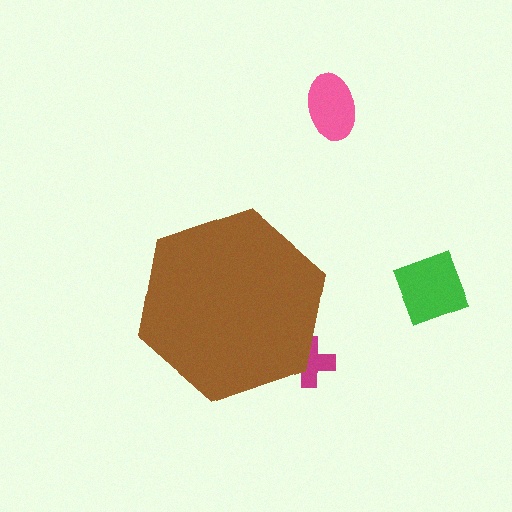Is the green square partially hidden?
No, the green square is fully visible.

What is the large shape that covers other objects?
A brown hexagon.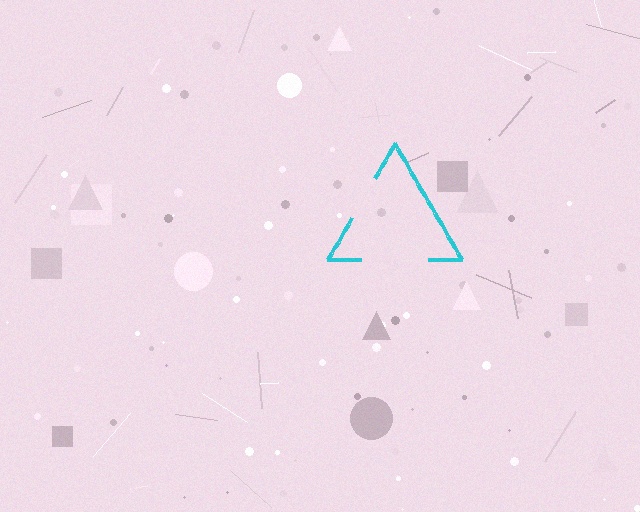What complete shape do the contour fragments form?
The contour fragments form a triangle.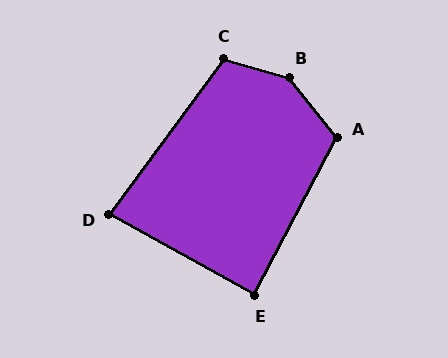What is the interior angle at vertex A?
Approximately 114 degrees (obtuse).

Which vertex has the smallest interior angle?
D, at approximately 83 degrees.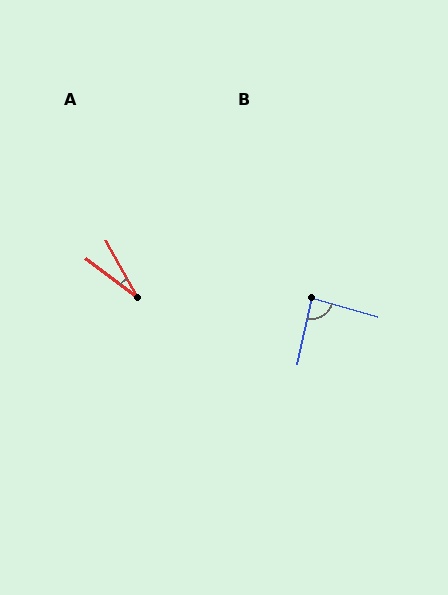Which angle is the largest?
B, at approximately 86 degrees.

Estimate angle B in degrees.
Approximately 86 degrees.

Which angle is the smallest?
A, at approximately 24 degrees.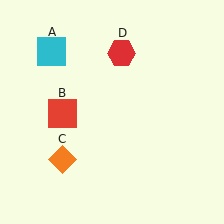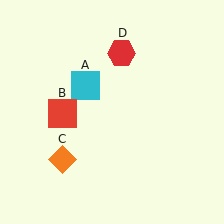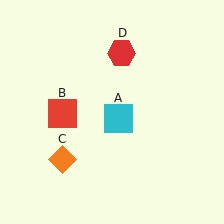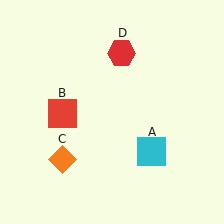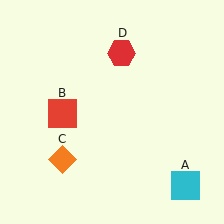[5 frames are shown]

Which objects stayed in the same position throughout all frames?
Red square (object B) and orange diamond (object C) and red hexagon (object D) remained stationary.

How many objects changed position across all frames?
1 object changed position: cyan square (object A).